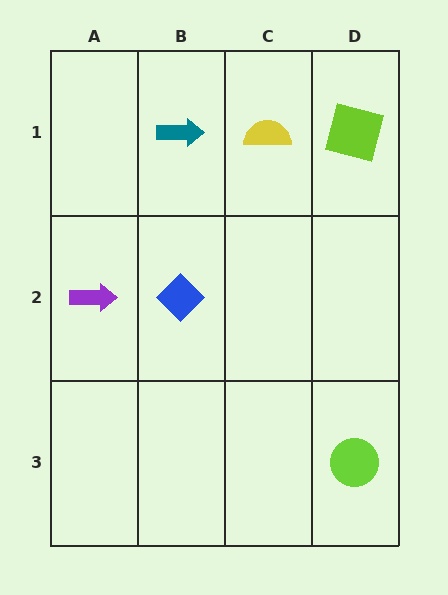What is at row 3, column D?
A lime circle.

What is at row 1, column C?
A yellow semicircle.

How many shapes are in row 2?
2 shapes.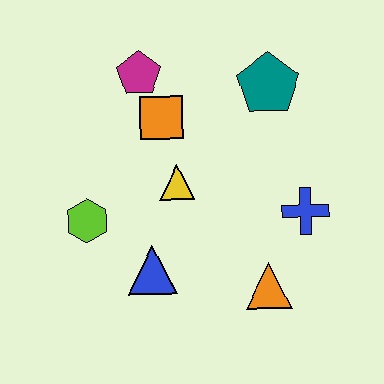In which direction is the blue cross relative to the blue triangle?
The blue cross is to the right of the blue triangle.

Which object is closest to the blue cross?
The orange triangle is closest to the blue cross.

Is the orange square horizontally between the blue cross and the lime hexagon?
Yes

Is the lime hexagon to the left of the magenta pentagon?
Yes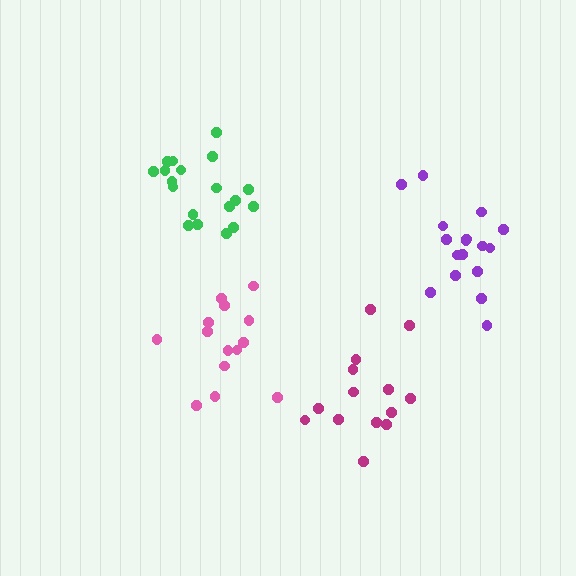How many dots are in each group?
Group 1: 14 dots, Group 2: 17 dots, Group 3: 14 dots, Group 4: 19 dots (64 total).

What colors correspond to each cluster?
The clusters are colored: pink, purple, magenta, green.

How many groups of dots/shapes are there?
There are 4 groups.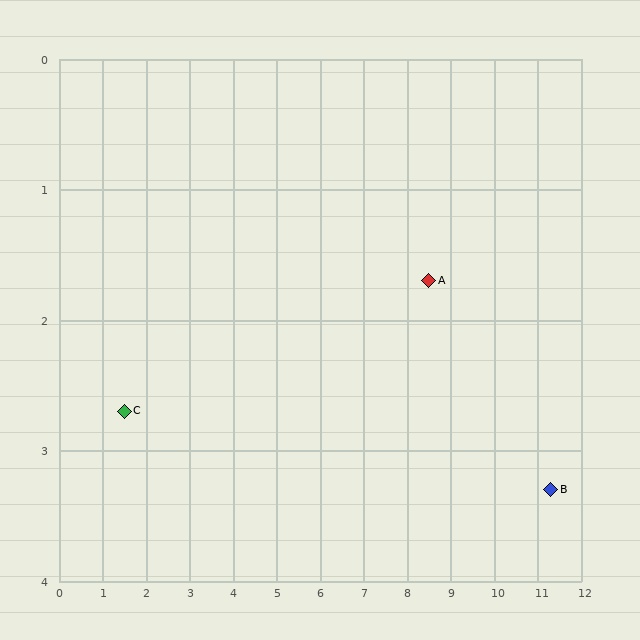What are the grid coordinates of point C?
Point C is at approximately (1.5, 2.7).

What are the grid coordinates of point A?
Point A is at approximately (8.5, 1.7).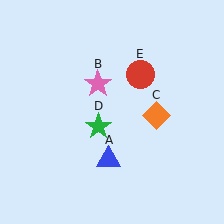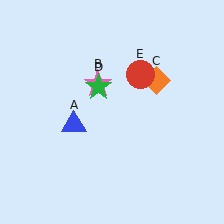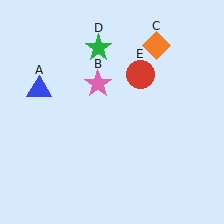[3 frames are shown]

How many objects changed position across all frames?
3 objects changed position: blue triangle (object A), orange diamond (object C), green star (object D).